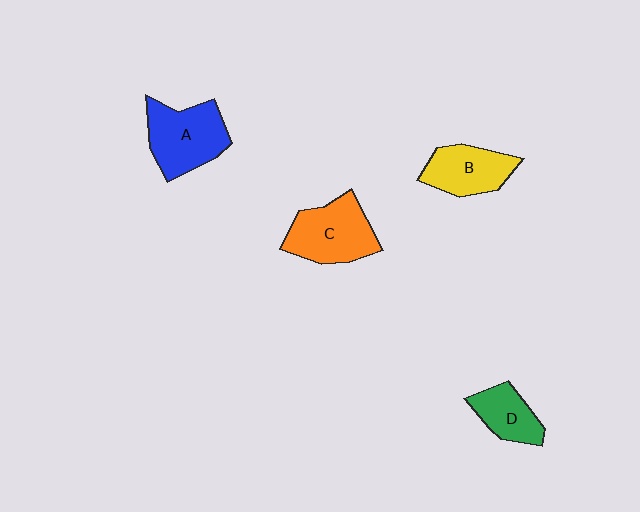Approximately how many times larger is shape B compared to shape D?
Approximately 1.3 times.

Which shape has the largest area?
Shape A (blue).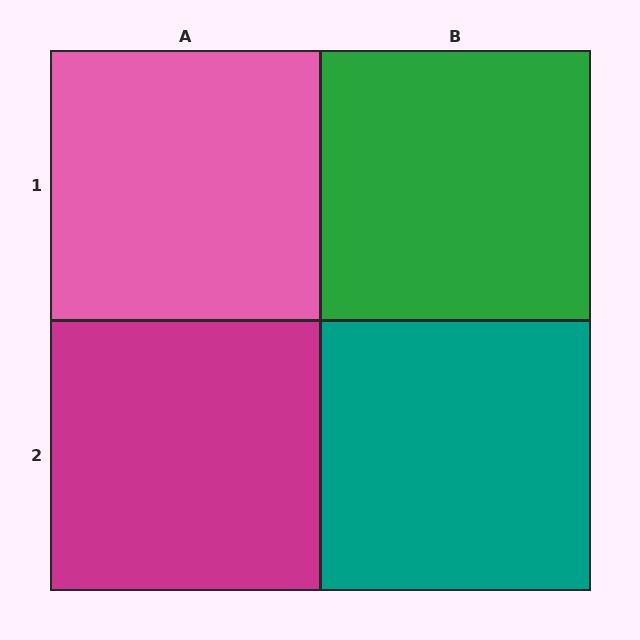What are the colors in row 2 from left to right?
Magenta, teal.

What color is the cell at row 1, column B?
Green.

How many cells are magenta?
1 cell is magenta.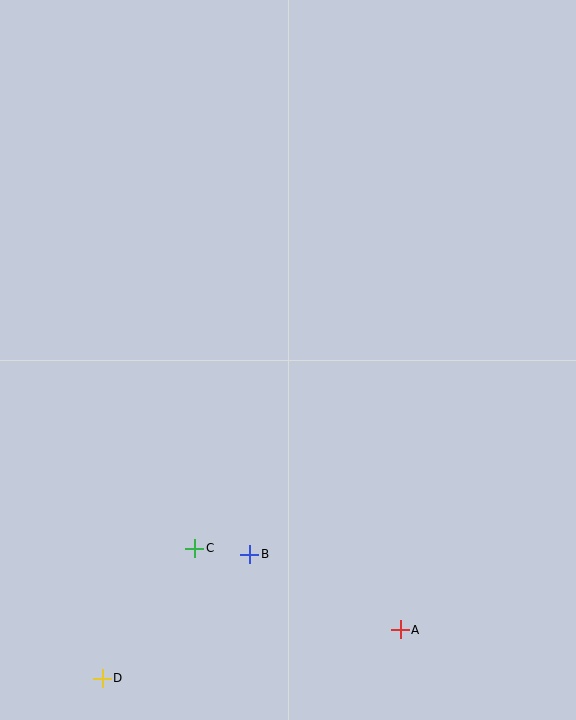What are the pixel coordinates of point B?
Point B is at (250, 554).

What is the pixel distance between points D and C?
The distance between D and C is 160 pixels.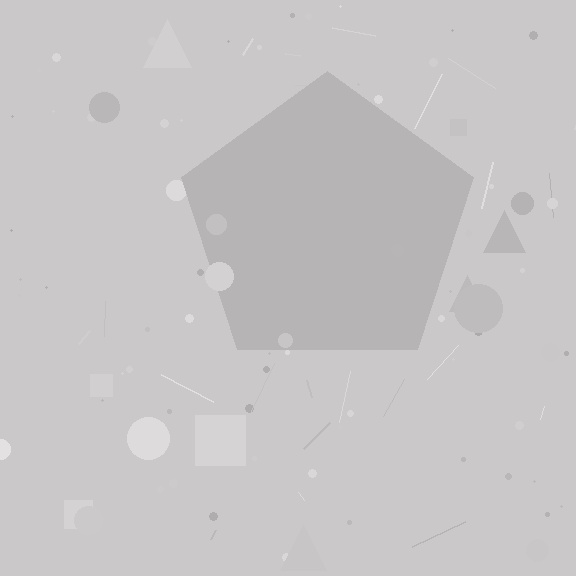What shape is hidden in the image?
A pentagon is hidden in the image.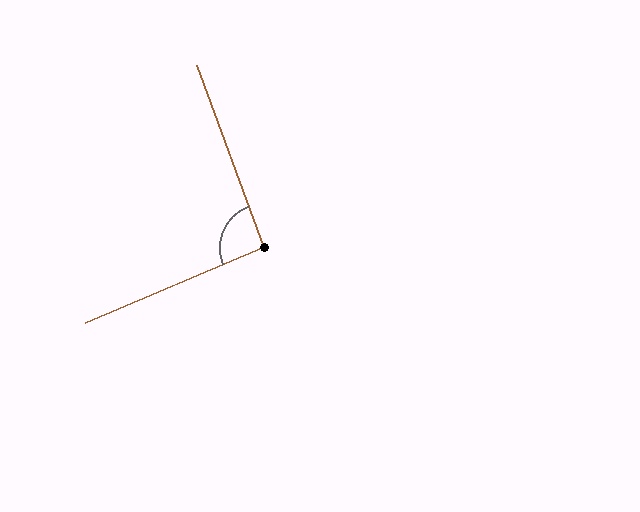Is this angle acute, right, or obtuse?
It is approximately a right angle.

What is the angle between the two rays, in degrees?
Approximately 93 degrees.